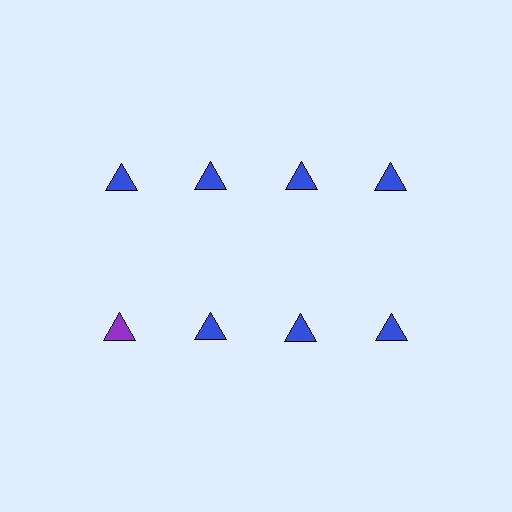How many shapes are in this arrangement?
There are 8 shapes arranged in a grid pattern.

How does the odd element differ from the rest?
It has a different color: purple instead of blue.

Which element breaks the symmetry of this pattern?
The purple triangle in the second row, leftmost column breaks the symmetry. All other shapes are blue triangles.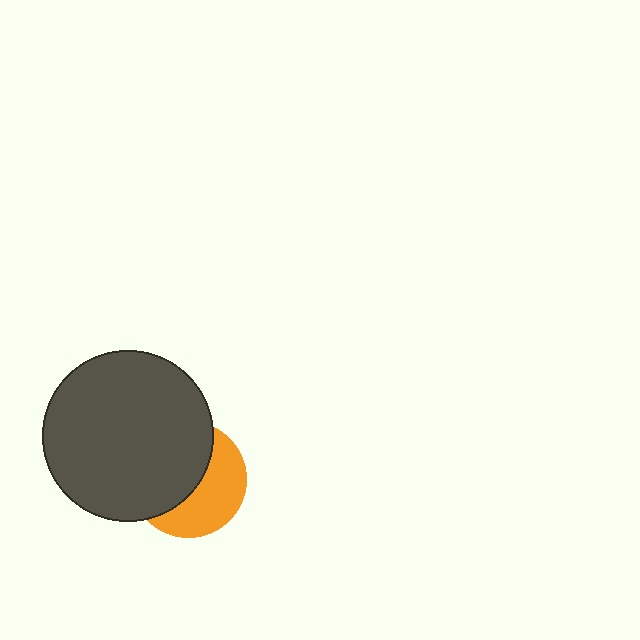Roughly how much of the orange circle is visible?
About half of it is visible (roughly 45%).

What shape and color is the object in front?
The object in front is a dark gray circle.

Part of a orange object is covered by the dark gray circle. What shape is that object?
It is a circle.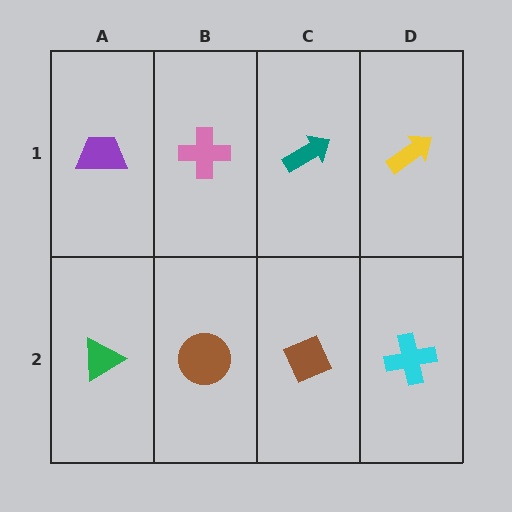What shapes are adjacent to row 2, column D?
A yellow arrow (row 1, column D), a brown diamond (row 2, column C).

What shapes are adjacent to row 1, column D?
A cyan cross (row 2, column D), a teal arrow (row 1, column C).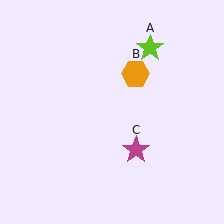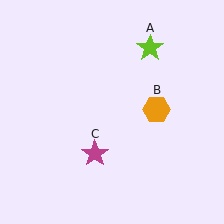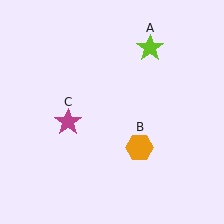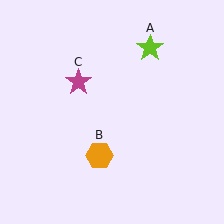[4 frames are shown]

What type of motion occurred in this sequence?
The orange hexagon (object B), magenta star (object C) rotated clockwise around the center of the scene.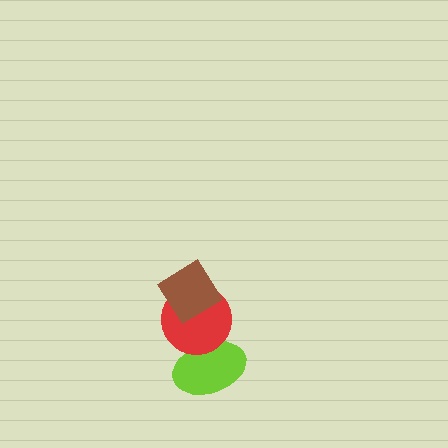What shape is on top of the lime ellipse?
The red circle is on top of the lime ellipse.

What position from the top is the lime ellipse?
The lime ellipse is 3rd from the top.